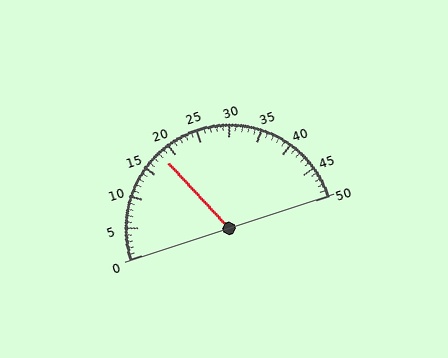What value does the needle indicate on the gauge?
The needle indicates approximately 18.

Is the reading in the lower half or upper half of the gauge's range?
The reading is in the lower half of the range (0 to 50).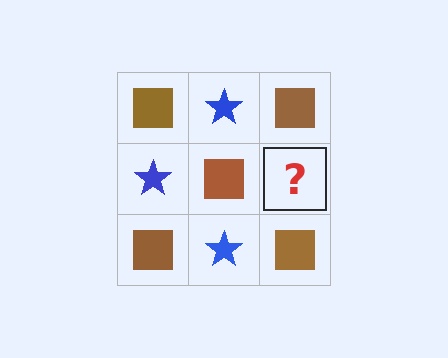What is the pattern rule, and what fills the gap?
The rule is that it alternates brown square and blue star in a checkerboard pattern. The gap should be filled with a blue star.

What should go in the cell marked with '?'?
The missing cell should contain a blue star.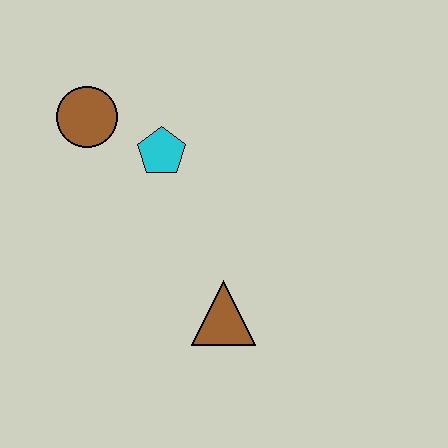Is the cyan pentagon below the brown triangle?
No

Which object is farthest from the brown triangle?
The brown circle is farthest from the brown triangle.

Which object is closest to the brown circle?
The cyan pentagon is closest to the brown circle.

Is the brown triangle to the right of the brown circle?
Yes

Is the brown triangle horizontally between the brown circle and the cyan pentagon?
No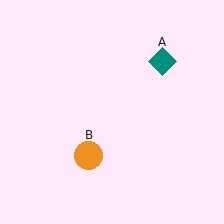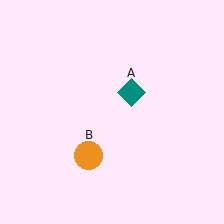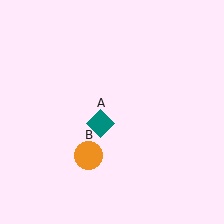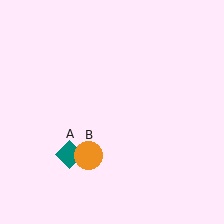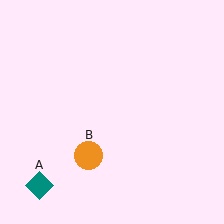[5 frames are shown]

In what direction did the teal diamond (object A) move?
The teal diamond (object A) moved down and to the left.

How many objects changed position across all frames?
1 object changed position: teal diamond (object A).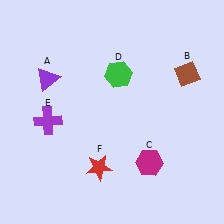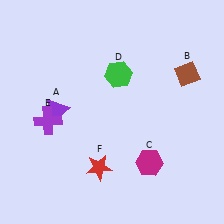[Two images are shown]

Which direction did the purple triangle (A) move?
The purple triangle (A) moved down.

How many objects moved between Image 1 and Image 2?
1 object moved between the two images.